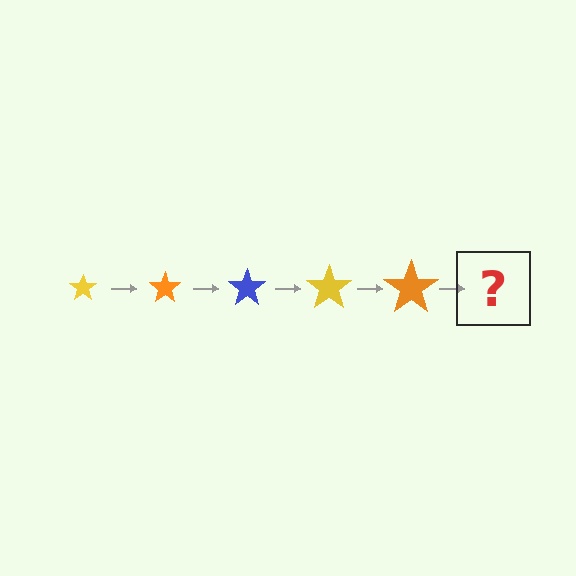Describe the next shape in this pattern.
It should be a blue star, larger than the previous one.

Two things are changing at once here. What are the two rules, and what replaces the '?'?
The two rules are that the star grows larger each step and the color cycles through yellow, orange, and blue. The '?' should be a blue star, larger than the previous one.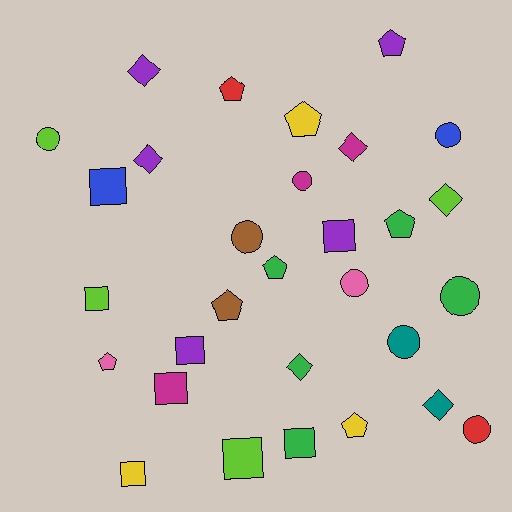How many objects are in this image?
There are 30 objects.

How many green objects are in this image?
There are 5 green objects.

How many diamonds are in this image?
There are 6 diamonds.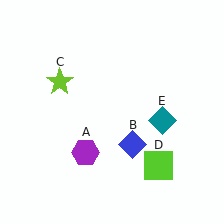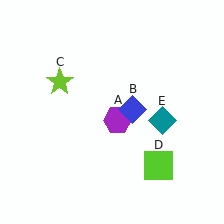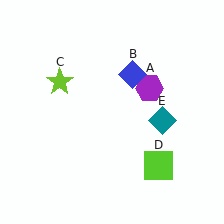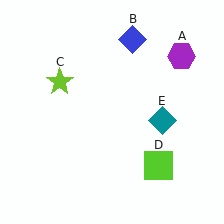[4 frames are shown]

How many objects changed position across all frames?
2 objects changed position: purple hexagon (object A), blue diamond (object B).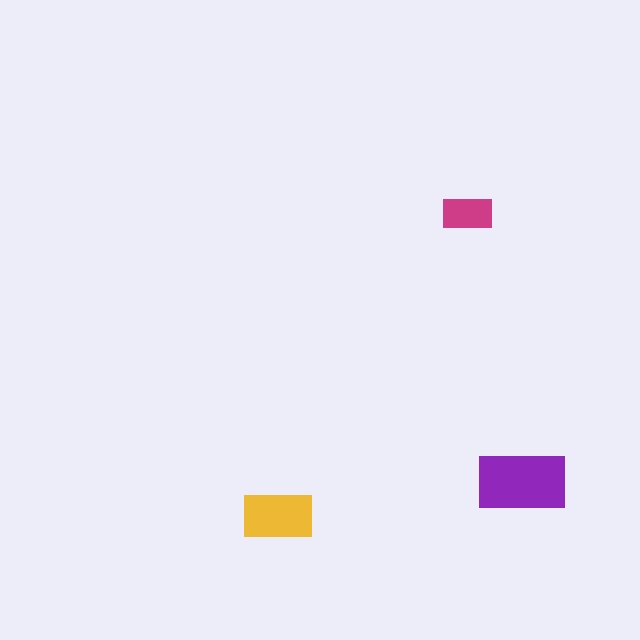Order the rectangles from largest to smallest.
the purple one, the yellow one, the magenta one.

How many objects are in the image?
There are 3 objects in the image.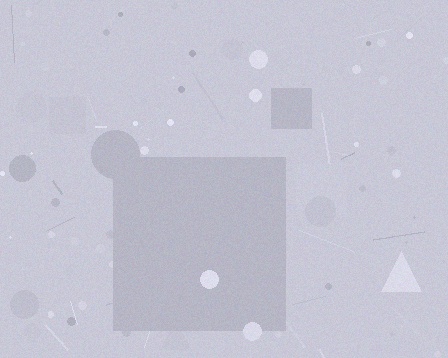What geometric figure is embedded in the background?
A square is embedded in the background.